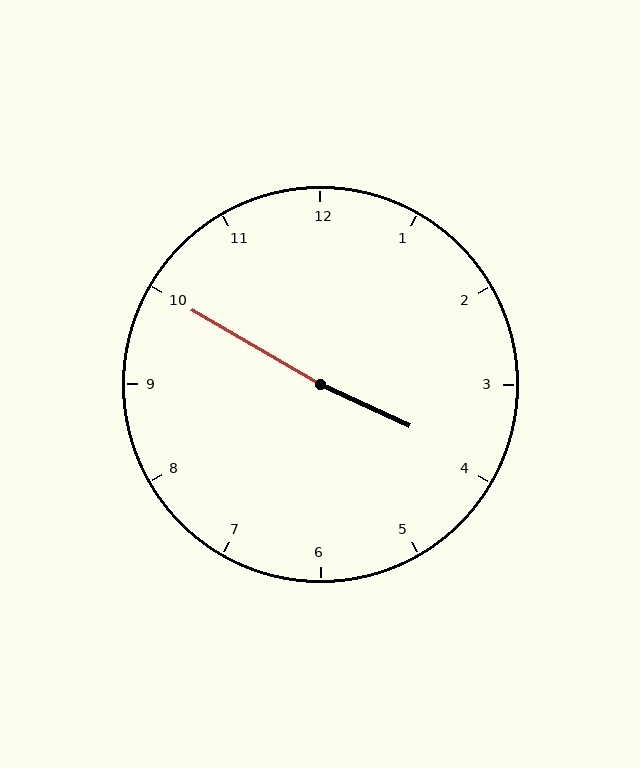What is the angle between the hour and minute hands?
Approximately 175 degrees.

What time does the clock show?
3:50.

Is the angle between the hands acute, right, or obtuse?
It is obtuse.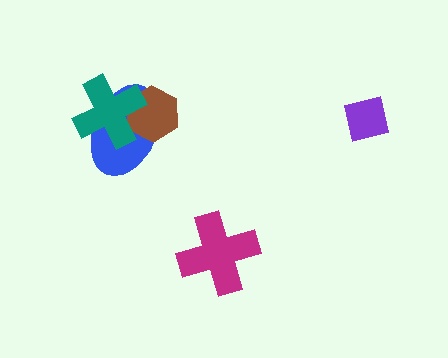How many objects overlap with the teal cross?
2 objects overlap with the teal cross.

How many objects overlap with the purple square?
0 objects overlap with the purple square.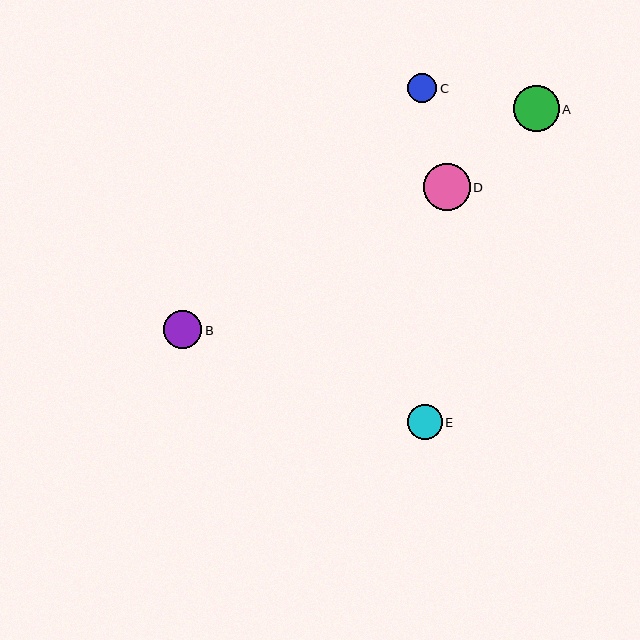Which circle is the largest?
Circle D is the largest with a size of approximately 46 pixels.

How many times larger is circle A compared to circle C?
Circle A is approximately 1.6 times the size of circle C.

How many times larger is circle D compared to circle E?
Circle D is approximately 1.3 times the size of circle E.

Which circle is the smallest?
Circle C is the smallest with a size of approximately 29 pixels.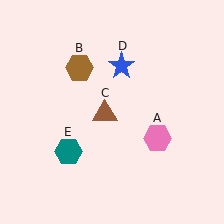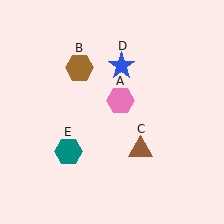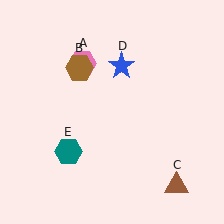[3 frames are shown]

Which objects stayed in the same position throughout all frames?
Brown hexagon (object B) and blue star (object D) and teal hexagon (object E) remained stationary.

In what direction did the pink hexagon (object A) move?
The pink hexagon (object A) moved up and to the left.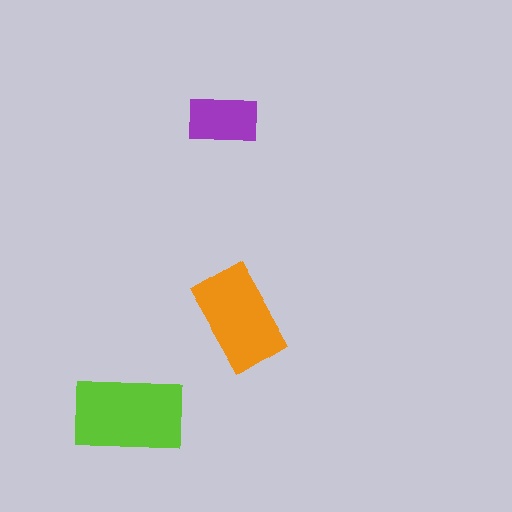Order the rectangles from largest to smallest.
the lime one, the orange one, the purple one.